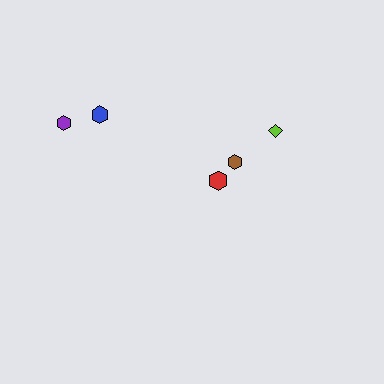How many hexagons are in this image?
There are 4 hexagons.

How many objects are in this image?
There are 5 objects.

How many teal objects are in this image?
There are no teal objects.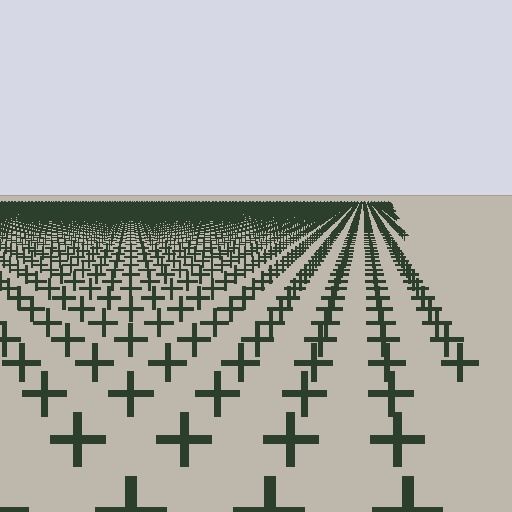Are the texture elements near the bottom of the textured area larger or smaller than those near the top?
Larger. Near the bottom, elements are closer to the viewer and appear at a bigger on-screen size.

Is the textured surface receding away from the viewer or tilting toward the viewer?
The surface is receding away from the viewer. Texture elements get smaller and denser toward the top.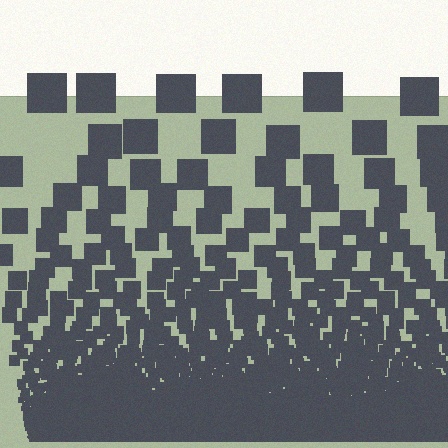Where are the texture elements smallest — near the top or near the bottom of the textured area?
Near the bottom.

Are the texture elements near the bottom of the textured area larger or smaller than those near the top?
Smaller. The gradient is inverted — elements near the bottom are smaller and denser.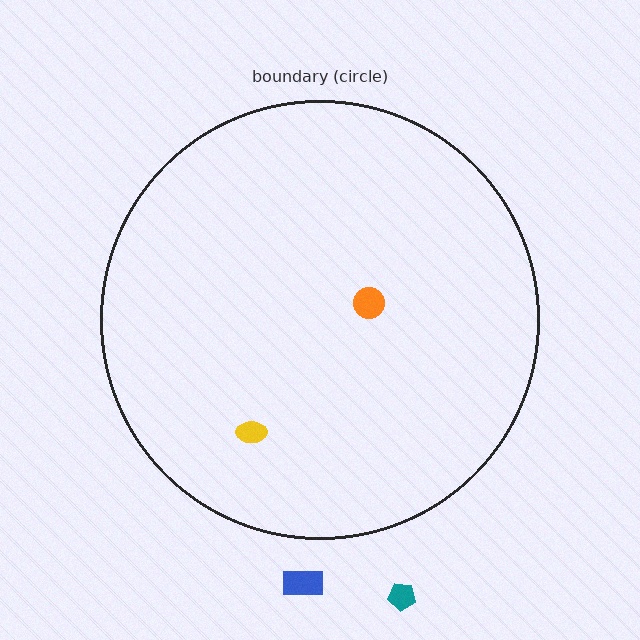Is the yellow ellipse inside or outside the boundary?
Inside.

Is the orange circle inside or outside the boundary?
Inside.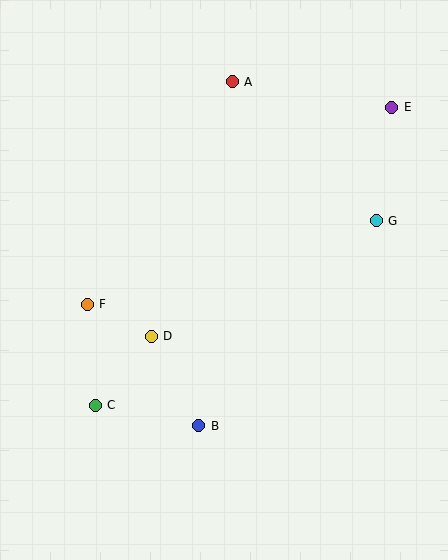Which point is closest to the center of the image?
Point D at (151, 336) is closest to the center.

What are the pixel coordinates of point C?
Point C is at (95, 405).